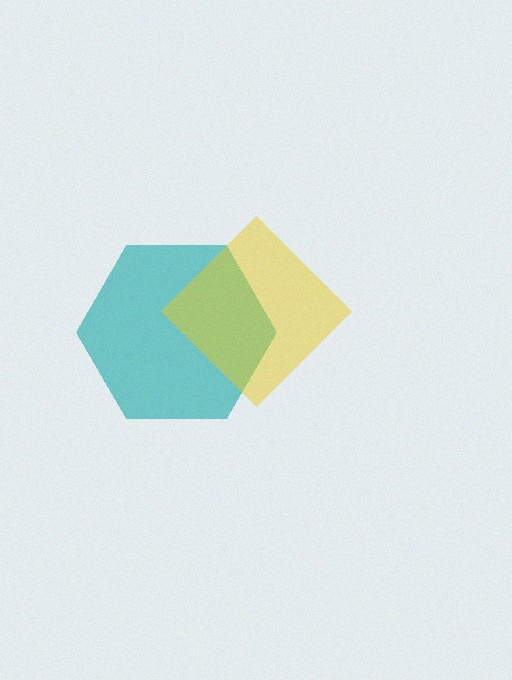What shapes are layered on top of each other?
The layered shapes are: a teal hexagon, a yellow diamond.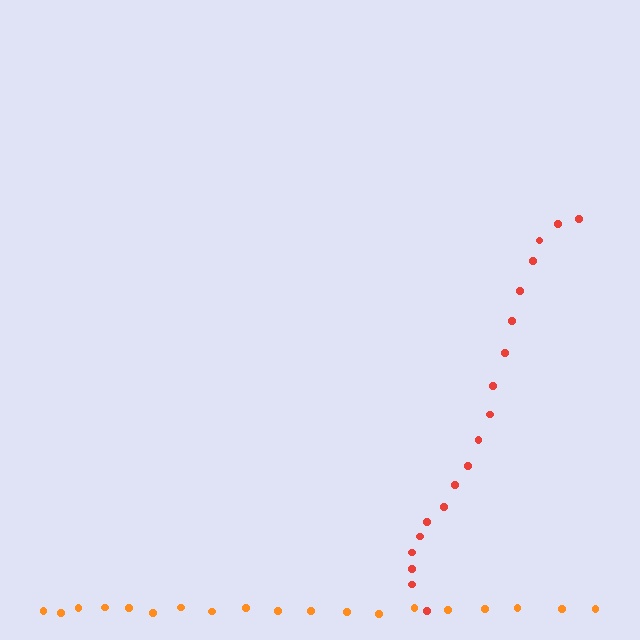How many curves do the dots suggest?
There are 2 distinct paths.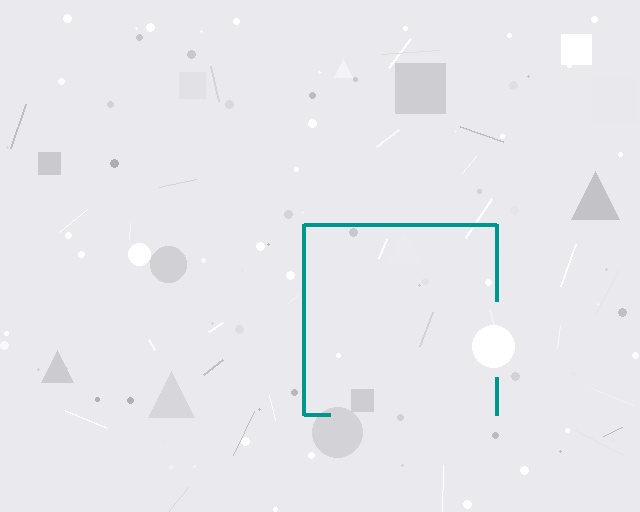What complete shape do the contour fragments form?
The contour fragments form a square.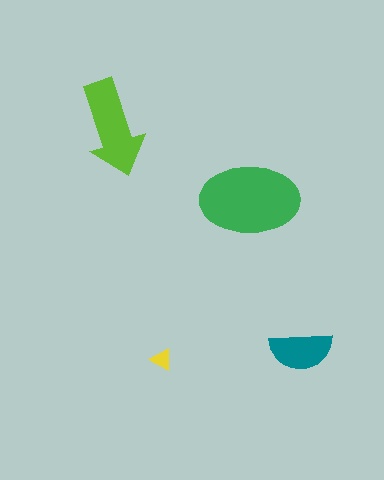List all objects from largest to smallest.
The green ellipse, the lime arrow, the teal semicircle, the yellow triangle.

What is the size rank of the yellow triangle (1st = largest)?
4th.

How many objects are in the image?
There are 4 objects in the image.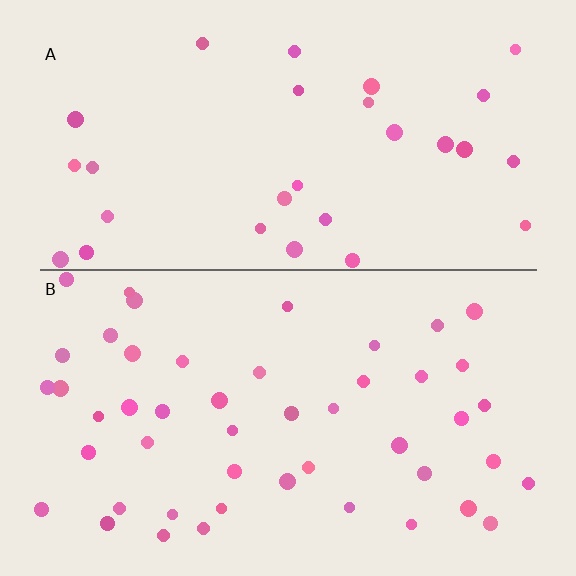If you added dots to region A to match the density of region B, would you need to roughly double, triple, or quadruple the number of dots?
Approximately double.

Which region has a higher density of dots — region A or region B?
B (the bottom).